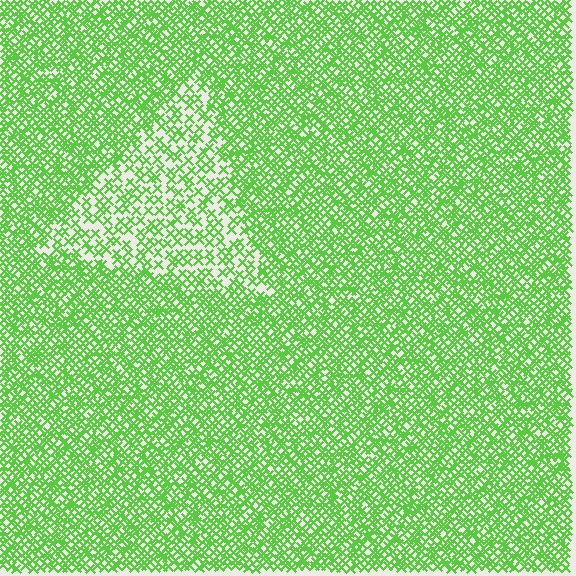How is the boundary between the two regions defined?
The boundary is defined by a change in element density (approximately 2.0x ratio). All elements are the same color, size, and shape.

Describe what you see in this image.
The image contains small lime elements arranged at two different densities. A triangle-shaped region is visible where the elements are less densely packed than the surrounding area.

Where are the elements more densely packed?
The elements are more densely packed outside the triangle boundary.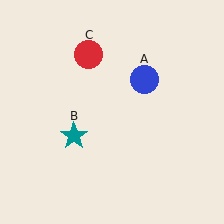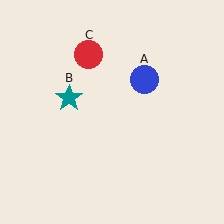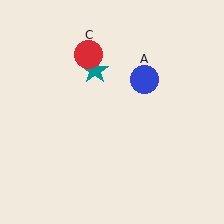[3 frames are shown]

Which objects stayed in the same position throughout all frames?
Blue circle (object A) and red circle (object C) remained stationary.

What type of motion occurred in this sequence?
The teal star (object B) rotated clockwise around the center of the scene.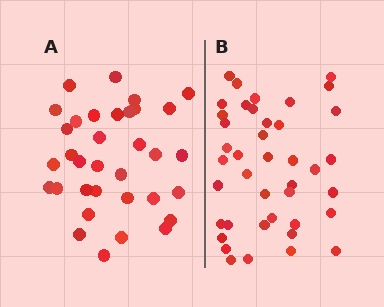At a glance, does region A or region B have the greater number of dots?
Region B (the right region) has more dots.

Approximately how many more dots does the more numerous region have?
Region B has roughly 8 or so more dots than region A.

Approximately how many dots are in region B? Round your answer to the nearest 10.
About 40 dots. (The exact count is 41, which rounds to 40.)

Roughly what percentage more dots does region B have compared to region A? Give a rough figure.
About 20% more.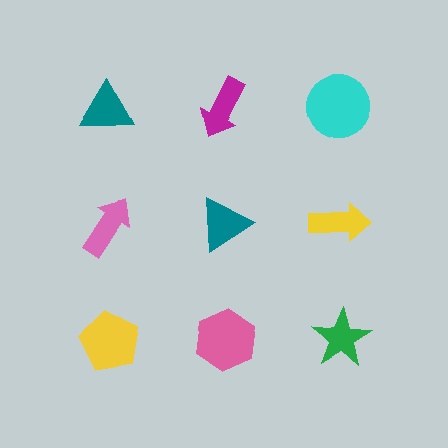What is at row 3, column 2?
A pink hexagon.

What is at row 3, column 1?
A yellow pentagon.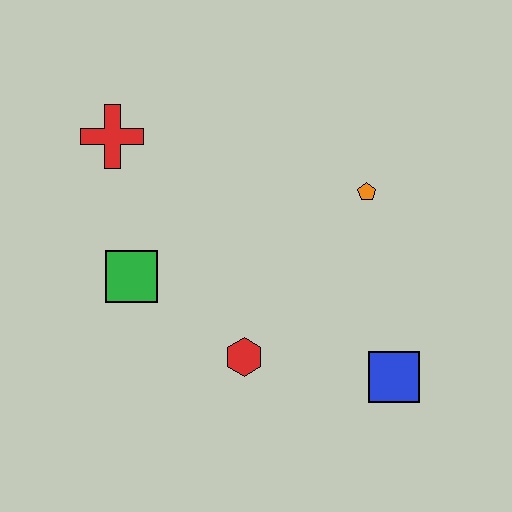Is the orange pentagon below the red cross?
Yes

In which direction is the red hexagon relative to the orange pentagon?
The red hexagon is below the orange pentagon.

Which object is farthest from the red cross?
The blue square is farthest from the red cross.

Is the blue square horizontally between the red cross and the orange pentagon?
No